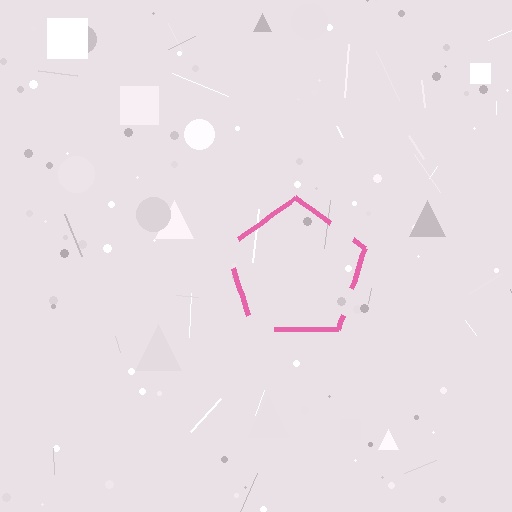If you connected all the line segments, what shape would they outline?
They would outline a pentagon.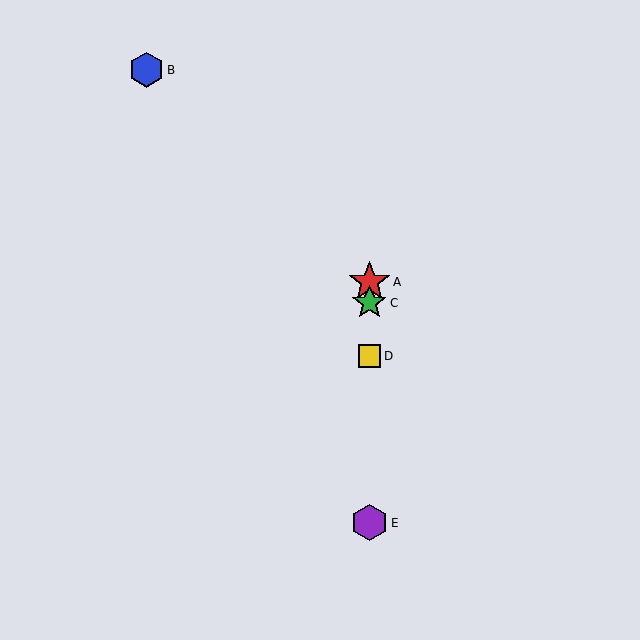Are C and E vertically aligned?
Yes, both are at x≈369.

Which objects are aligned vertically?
Objects A, C, D, E are aligned vertically.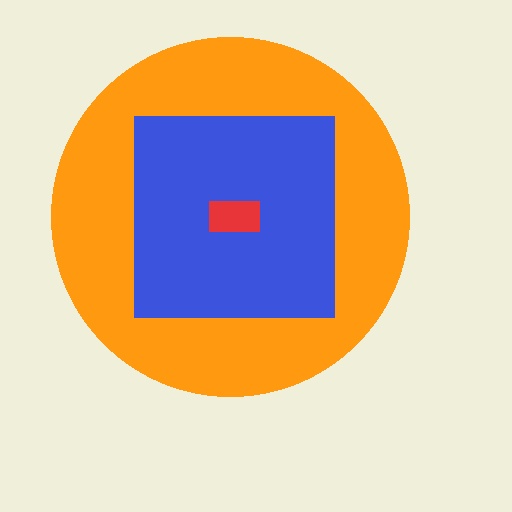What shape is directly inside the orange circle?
The blue square.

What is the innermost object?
The red rectangle.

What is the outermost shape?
The orange circle.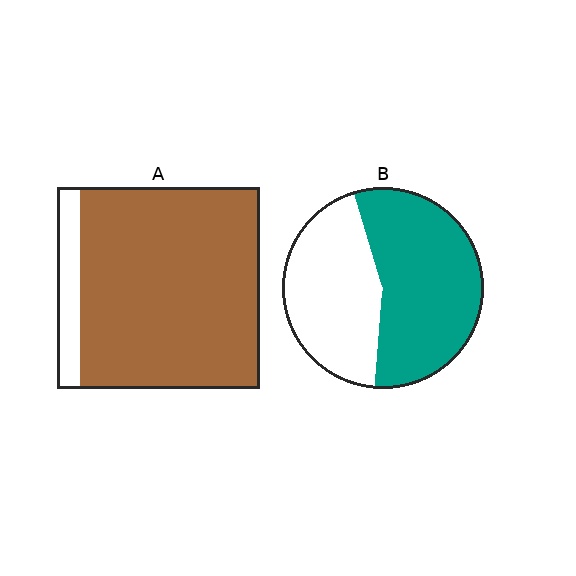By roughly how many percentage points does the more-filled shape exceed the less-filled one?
By roughly 30 percentage points (A over B).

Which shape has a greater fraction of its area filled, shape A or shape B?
Shape A.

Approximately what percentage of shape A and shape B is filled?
A is approximately 90% and B is approximately 55%.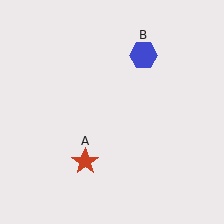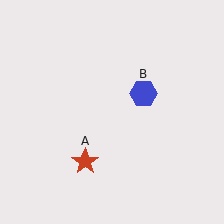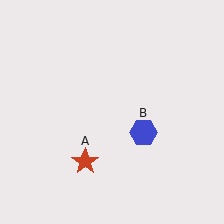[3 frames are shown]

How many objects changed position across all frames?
1 object changed position: blue hexagon (object B).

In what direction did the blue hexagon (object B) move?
The blue hexagon (object B) moved down.